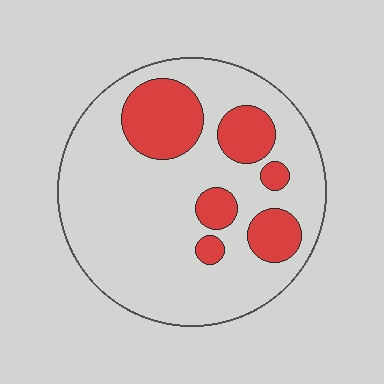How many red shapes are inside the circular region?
6.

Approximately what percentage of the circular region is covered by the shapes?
Approximately 25%.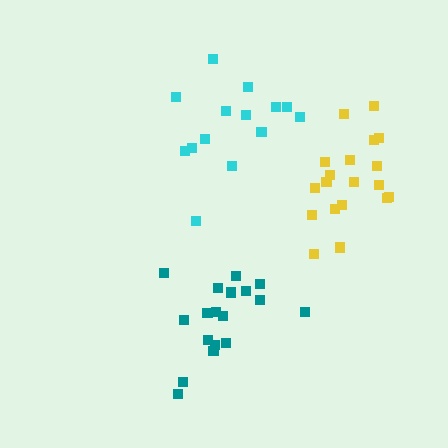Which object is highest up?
The cyan cluster is topmost.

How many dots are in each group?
Group 1: 14 dots, Group 2: 18 dots, Group 3: 19 dots (51 total).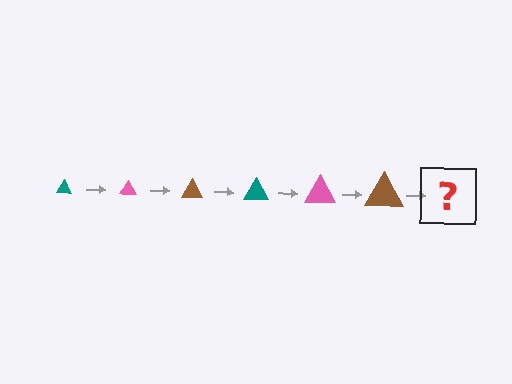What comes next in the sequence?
The next element should be a teal triangle, larger than the previous one.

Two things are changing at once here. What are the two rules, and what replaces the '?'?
The two rules are that the triangle grows larger each step and the color cycles through teal, pink, and brown. The '?' should be a teal triangle, larger than the previous one.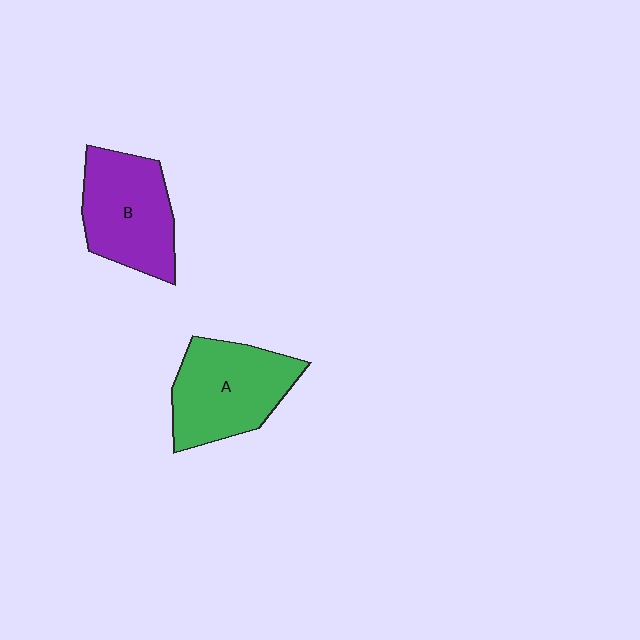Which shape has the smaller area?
Shape B (purple).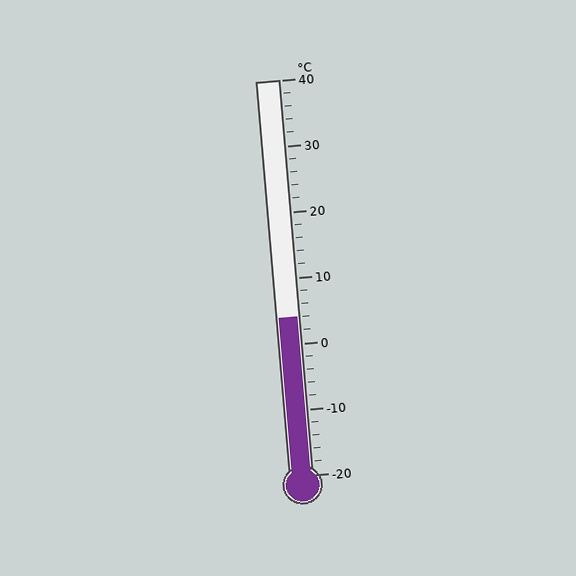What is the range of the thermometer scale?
The thermometer scale ranges from -20°C to 40°C.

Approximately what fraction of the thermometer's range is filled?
The thermometer is filled to approximately 40% of its range.